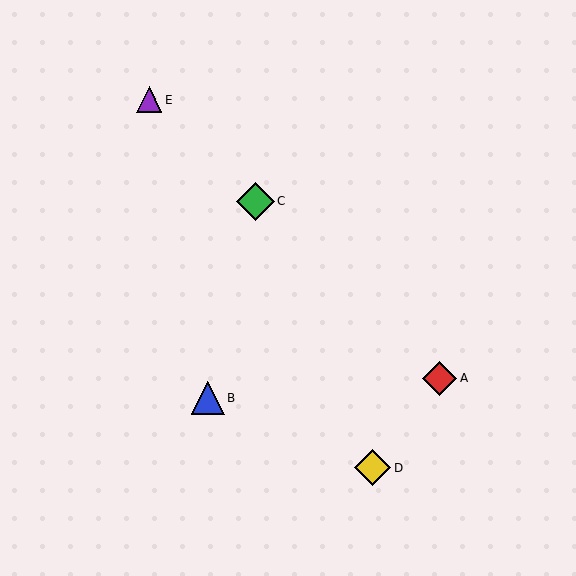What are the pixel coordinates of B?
Object B is at (208, 398).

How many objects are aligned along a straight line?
3 objects (A, C, E) are aligned along a straight line.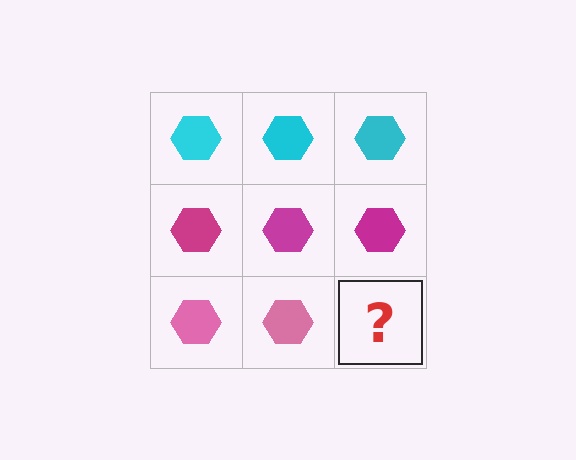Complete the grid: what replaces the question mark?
The question mark should be replaced with a pink hexagon.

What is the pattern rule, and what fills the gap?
The rule is that each row has a consistent color. The gap should be filled with a pink hexagon.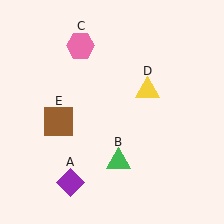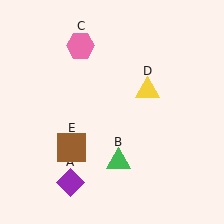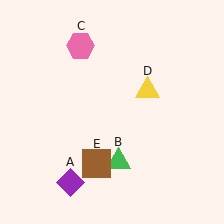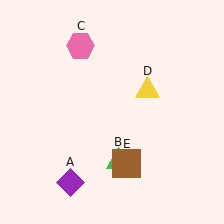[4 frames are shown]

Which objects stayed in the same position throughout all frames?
Purple diamond (object A) and green triangle (object B) and pink hexagon (object C) and yellow triangle (object D) remained stationary.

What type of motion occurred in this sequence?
The brown square (object E) rotated counterclockwise around the center of the scene.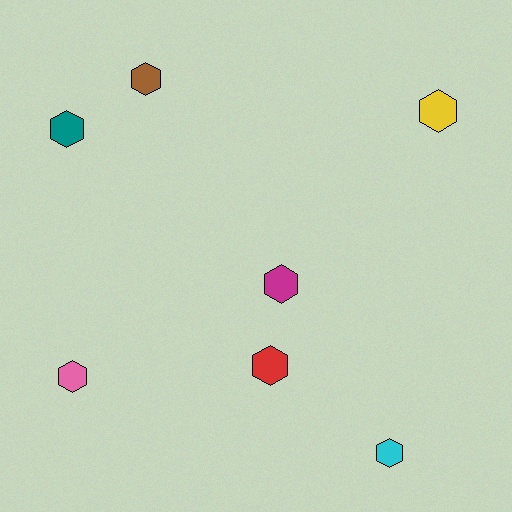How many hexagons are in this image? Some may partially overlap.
There are 7 hexagons.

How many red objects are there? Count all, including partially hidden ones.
There is 1 red object.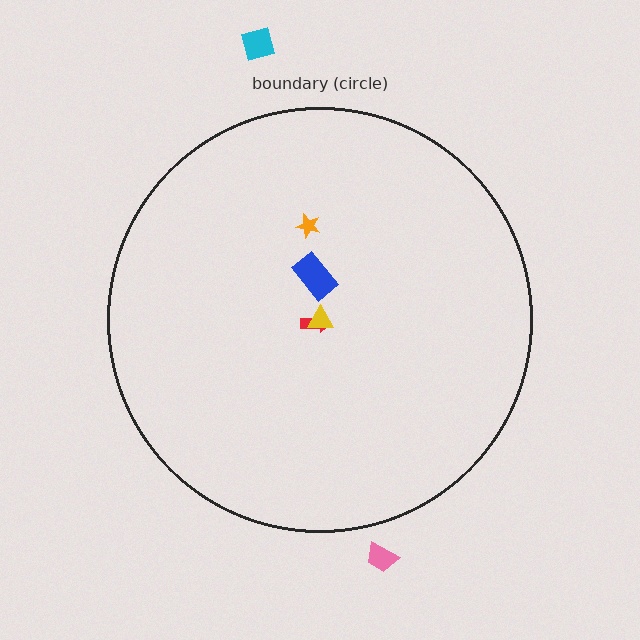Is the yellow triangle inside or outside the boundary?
Inside.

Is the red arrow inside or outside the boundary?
Inside.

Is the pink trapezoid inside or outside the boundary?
Outside.